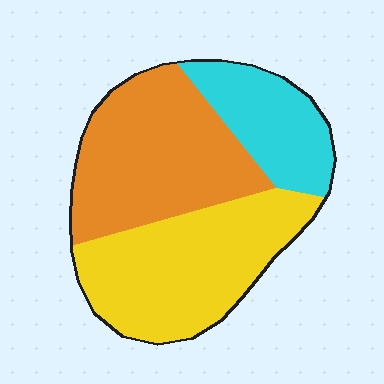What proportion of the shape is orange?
Orange takes up about two fifths (2/5) of the shape.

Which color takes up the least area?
Cyan, at roughly 20%.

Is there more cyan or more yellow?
Yellow.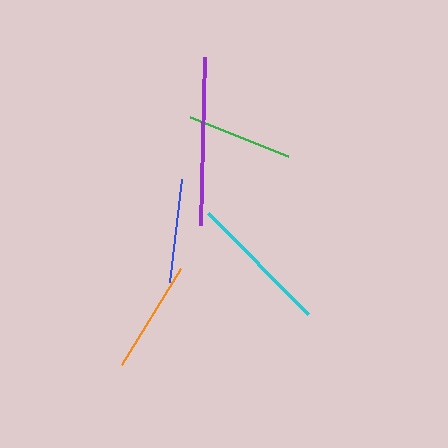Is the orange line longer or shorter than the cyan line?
The cyan line is longer than the orange line.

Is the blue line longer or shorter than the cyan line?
The cyan line is longer than the blue line.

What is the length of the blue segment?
The blue segment is approximately 104 pixels long.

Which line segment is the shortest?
The blue line is the shortest at approximately 104 pixels.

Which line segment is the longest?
The purple line is the longest at approximately 168 pixels.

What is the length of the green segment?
The green segment is approximately 105 pixels long.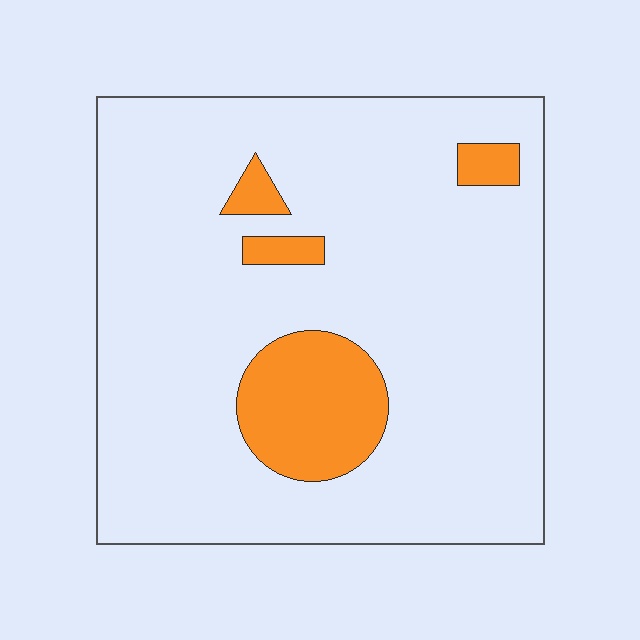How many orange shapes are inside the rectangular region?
4.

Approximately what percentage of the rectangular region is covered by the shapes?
Approximately 15%.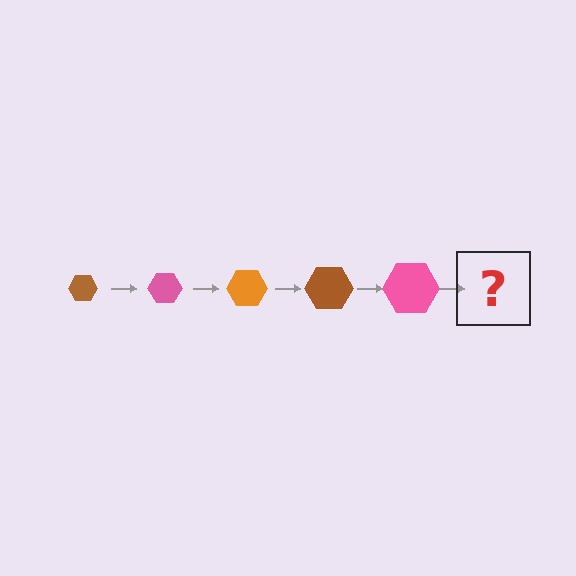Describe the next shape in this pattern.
It should be an orange hexagon, larger than the previous one.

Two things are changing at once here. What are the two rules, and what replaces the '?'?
The two rules are that the hexagon grows larger each step and the color cycles through brown, pink, and orange. The '?' should be an orange hexagon, larger than the previous one.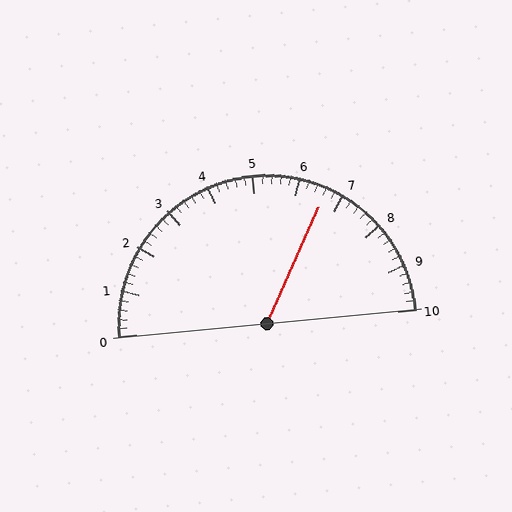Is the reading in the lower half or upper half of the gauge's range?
The reading is in the upper half of the range (0 to 10).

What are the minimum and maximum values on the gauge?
The gauge ranges from 0 to 10.